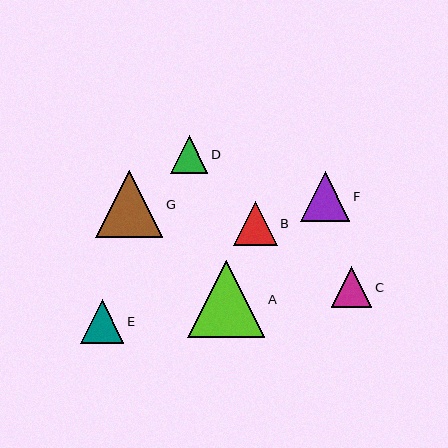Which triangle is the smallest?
Triangle D is the smallest with a size of approximately 37 pixels.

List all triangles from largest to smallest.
From largest to smallest: A, G, F, B, E, C, D.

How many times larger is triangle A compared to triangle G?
Triangle A is approximately 1.1 times the size of triangle G.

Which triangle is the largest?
Triangle A is the largest with a size of approximately 77 pixels.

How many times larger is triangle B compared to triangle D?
Triangle B is approximately 1.2 times the size of triangle D.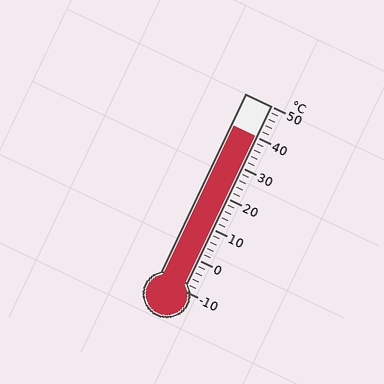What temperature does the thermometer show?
The thermometer shows approximately 40°C.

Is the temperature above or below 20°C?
The temperature is above 20°C.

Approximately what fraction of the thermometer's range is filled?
The thermometer is filled to approximately 85% of its range.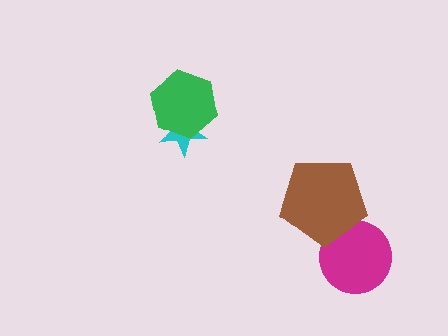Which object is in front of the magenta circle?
The brown pentagon is in front of the magenta circle.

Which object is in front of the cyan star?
The green hexagon is in front of the cyan star.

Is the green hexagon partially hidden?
No, no other shape covers it.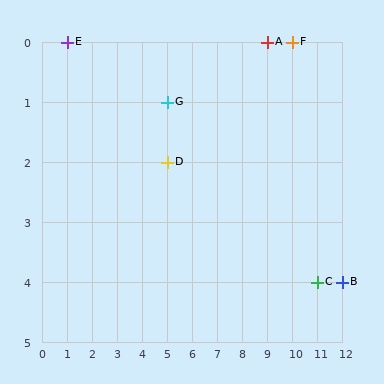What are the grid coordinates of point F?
Point F is at grid coordinates (10, 0).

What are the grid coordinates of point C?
Point C is at grid coordinates (11, 4).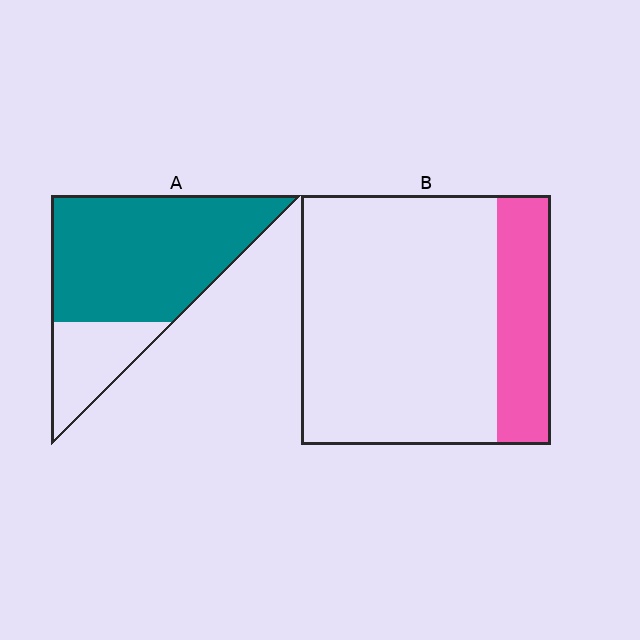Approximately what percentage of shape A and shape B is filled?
A is approximately 75% and B is approximately 20%.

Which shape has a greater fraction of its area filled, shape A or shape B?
Shape A.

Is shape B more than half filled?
No.